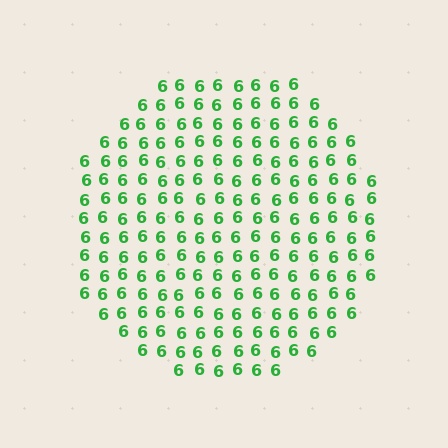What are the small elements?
The small elements are digit 6's.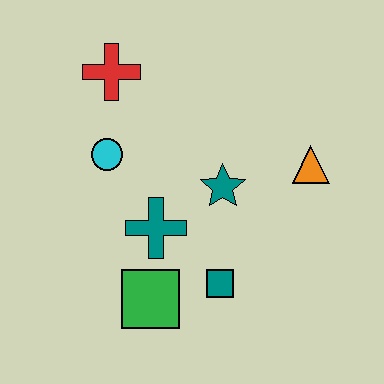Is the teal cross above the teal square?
Yes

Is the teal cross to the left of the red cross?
No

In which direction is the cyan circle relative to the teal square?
The cyan circle is above the teal square.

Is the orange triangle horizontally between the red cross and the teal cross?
No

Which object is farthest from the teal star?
The red cross is farthest from the teal star.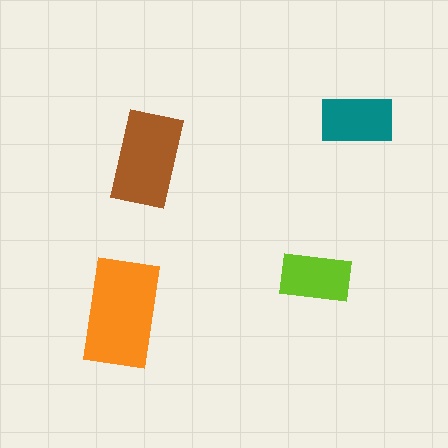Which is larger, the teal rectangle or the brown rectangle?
The brown one.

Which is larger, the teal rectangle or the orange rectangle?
The orange one.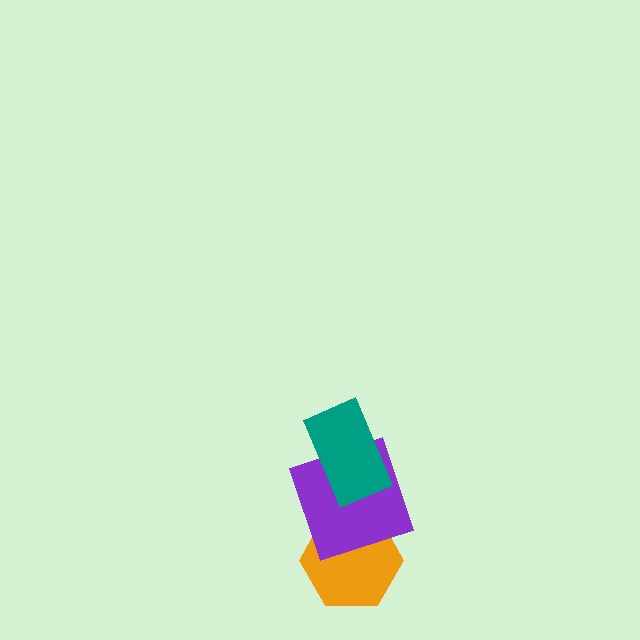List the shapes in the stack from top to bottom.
From top to bottom: the teal rectangle, the purple square, the orange hexagon.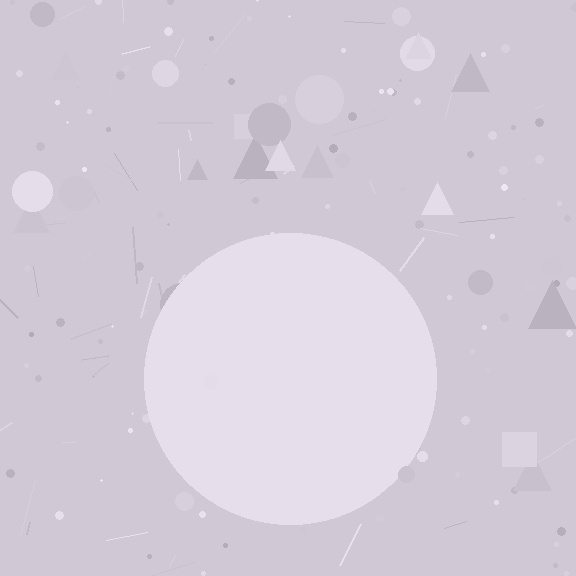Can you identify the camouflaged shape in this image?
The camouflaged shape is a circle.